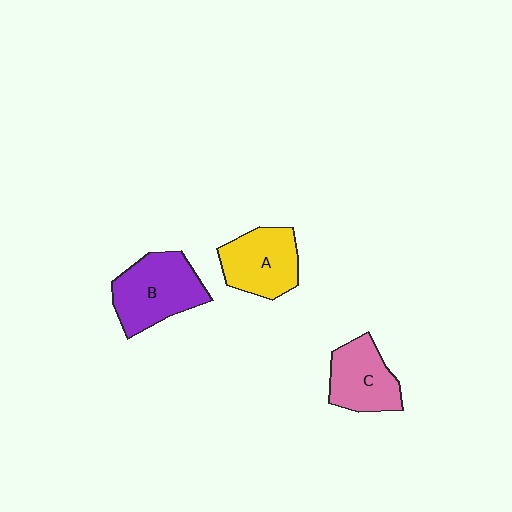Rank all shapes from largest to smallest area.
From largest to smallest: B (purple), A (yellow), C (pink).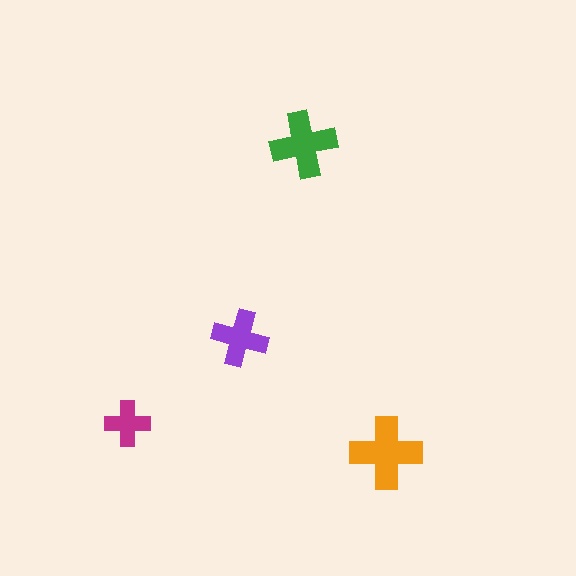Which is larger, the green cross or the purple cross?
The green one.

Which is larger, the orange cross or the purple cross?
The orange one.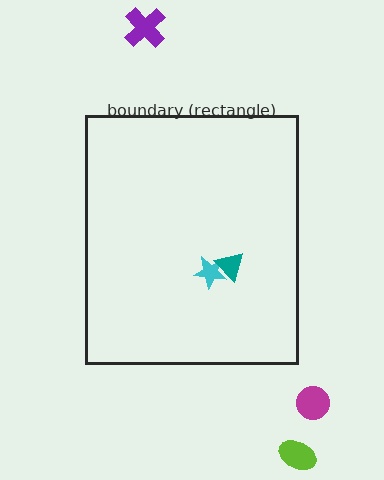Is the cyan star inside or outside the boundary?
Inside.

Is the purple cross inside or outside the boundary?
Outside.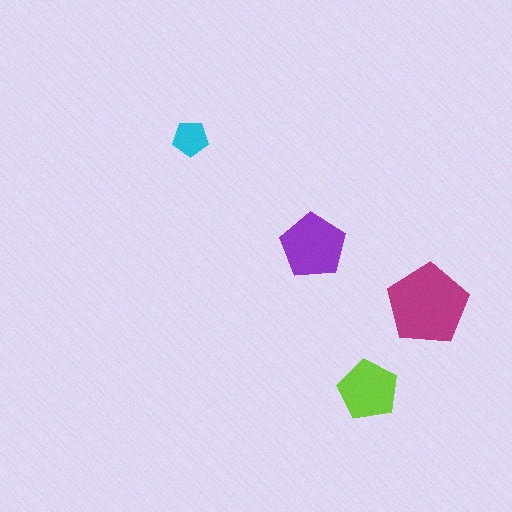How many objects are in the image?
There are 4 objects in the image.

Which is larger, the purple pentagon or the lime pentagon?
The purple one.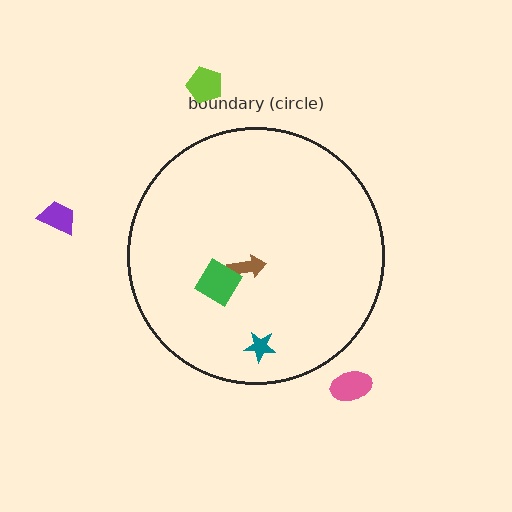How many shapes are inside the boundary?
3 inside, 3 outside.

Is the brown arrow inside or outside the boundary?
Inside.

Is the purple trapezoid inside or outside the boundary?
Outside.